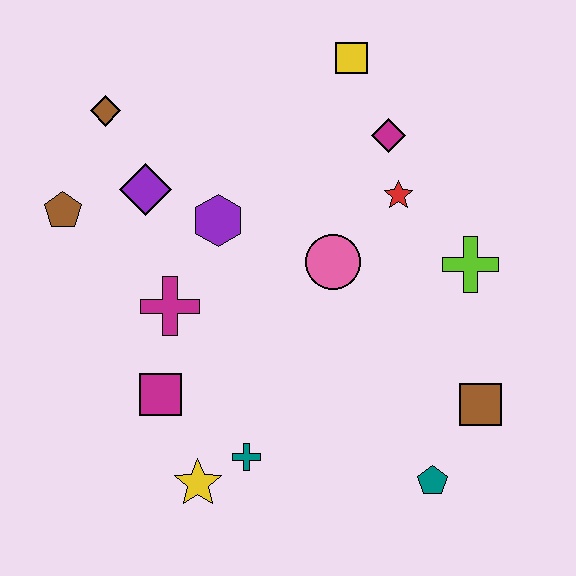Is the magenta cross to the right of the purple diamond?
Yes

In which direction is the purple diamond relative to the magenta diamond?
The purple diamond is to the left of the magenta diamond.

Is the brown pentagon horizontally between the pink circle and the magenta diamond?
No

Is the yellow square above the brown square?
Yes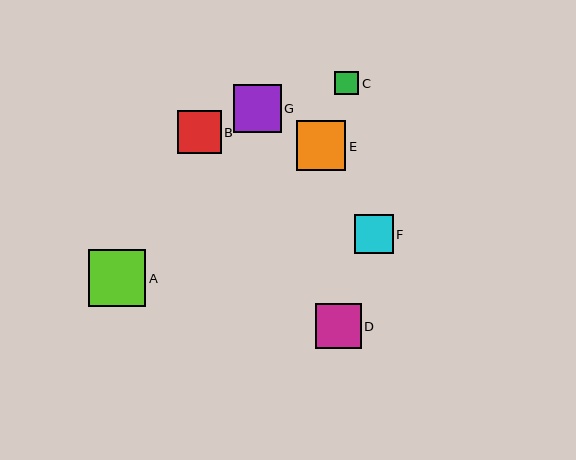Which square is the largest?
Square A is the largest with a size of approximately 57 pixels.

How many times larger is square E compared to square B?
Square E is approximately 1.1 times the size of square B.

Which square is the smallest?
Square C is the smallest with a size of approximately 24 pixels.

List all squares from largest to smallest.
From largest to smallest: A, E, G, D, B, F, C.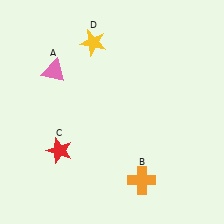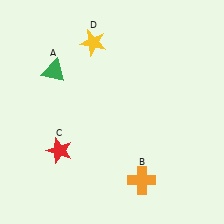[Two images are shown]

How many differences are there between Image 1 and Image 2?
There is 1 difference between the two images.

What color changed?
The triangle (A) changed from pink in Image 1 to green in Image 2.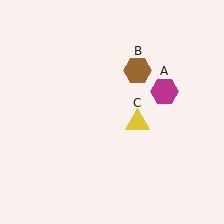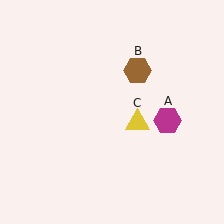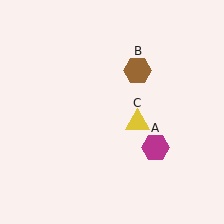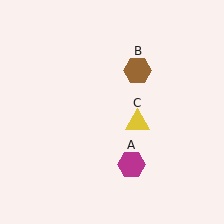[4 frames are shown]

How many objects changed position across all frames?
1 object changed position: magenta hexagon (object A).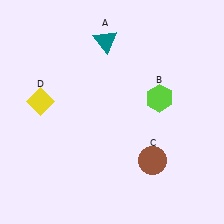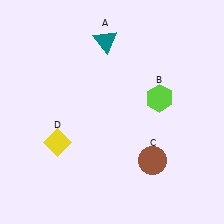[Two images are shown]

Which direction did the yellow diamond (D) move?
The yellow diamond (D) moved down.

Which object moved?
The yellow diamond (D) moved down.